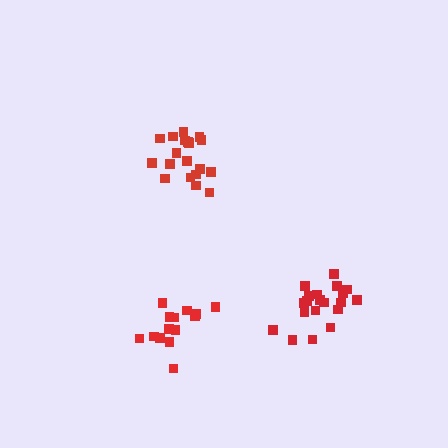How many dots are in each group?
Group 1: 20 dots, Group 2: 19 dots, Group 3: 14 dots (53 total).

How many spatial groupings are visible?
There are 3 spatial groupings.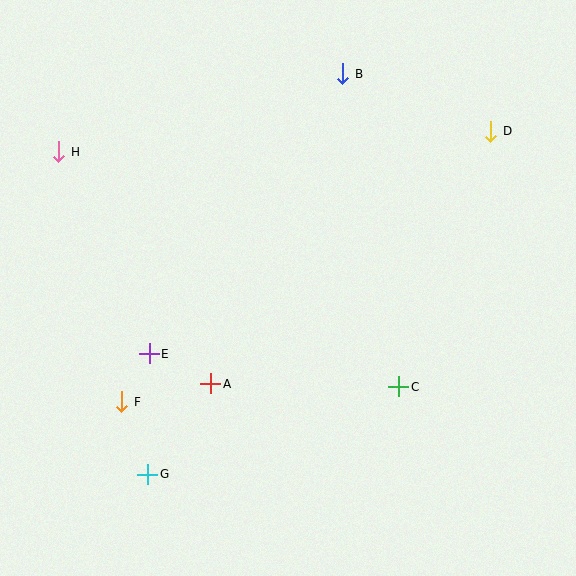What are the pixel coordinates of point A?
Point A is at (211, 384).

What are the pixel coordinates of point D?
Point D is at (491, 131).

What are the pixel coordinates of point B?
Point B is at (343, 74).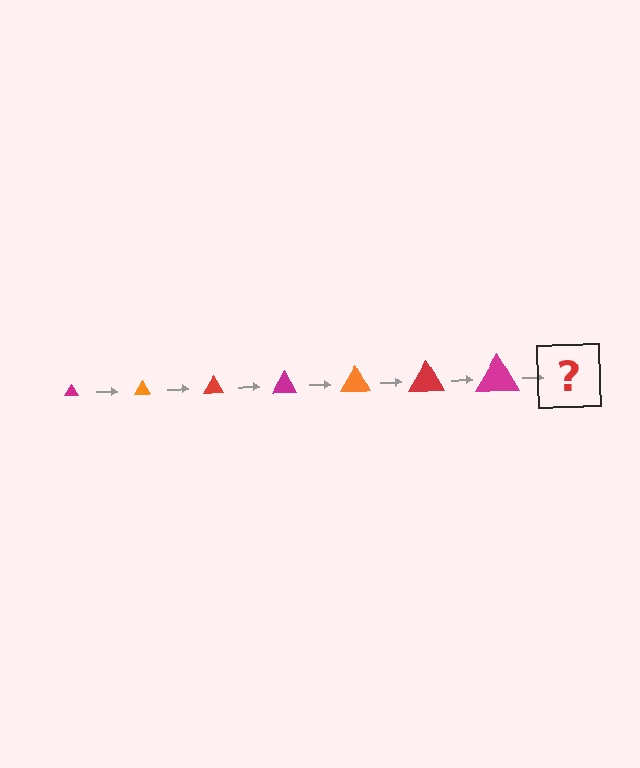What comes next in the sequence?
The next element should be an orange triangle, larger than the previous one.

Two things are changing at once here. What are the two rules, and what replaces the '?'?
The two rules are that the triangle grows larger each step and the color cycles through magenta, orange, and red. The '?' should be an orange triangle, larger than the previous one.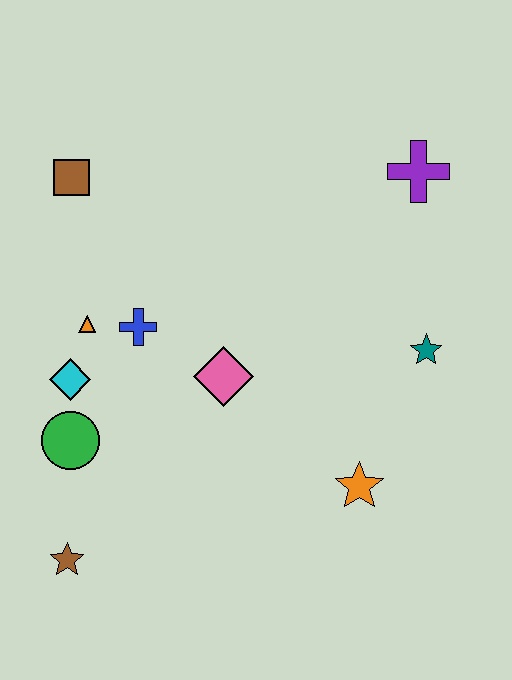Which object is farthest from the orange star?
The brown square is farthest from the orange star.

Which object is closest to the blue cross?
The orange triangle is closest to the blue cross.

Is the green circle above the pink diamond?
No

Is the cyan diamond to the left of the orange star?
Yes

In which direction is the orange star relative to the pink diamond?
The orange star is to the right of the pink diamond.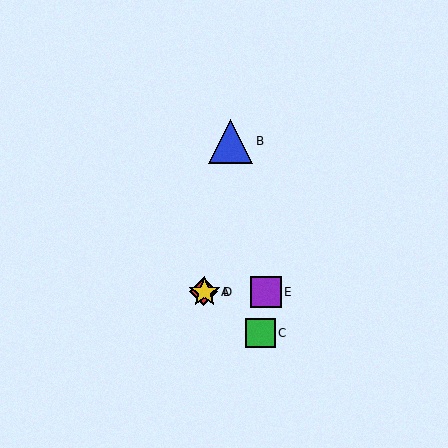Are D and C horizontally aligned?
No, D is at y≈292 and C is at y≈333.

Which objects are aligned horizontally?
Objects A, D, E are aligned horizontally.